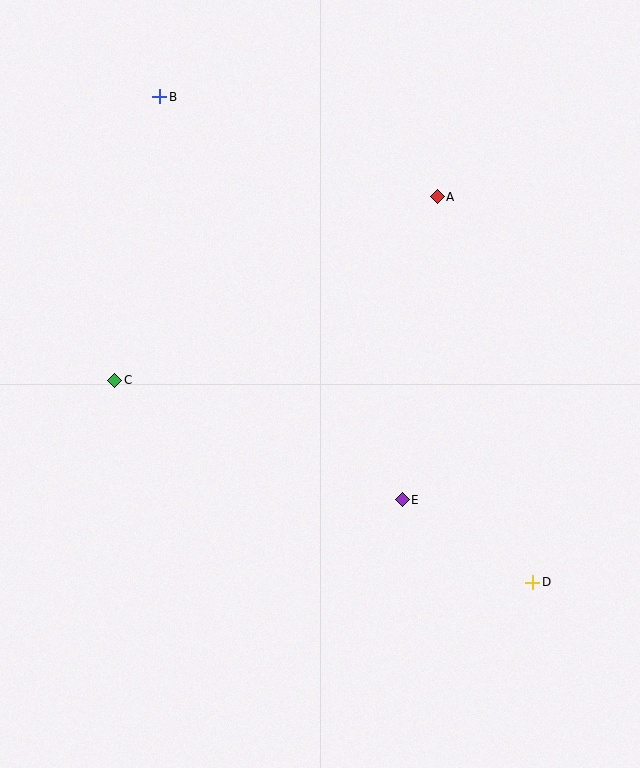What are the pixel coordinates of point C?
Point C is at (115, 380).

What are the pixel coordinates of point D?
Point D is at (533, 582).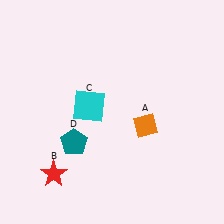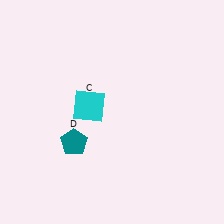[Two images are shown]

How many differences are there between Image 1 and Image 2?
There are 2 differences between the two images.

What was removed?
The orange diamond (A), the red star (B) were removed in Image 2.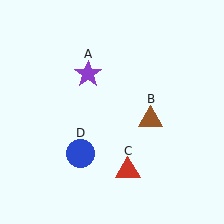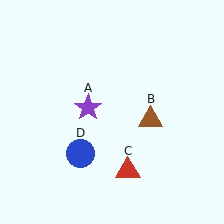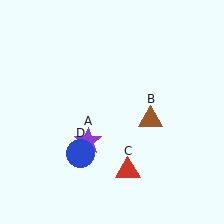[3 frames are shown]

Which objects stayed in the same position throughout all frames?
Brown triangle (object B) and red triangle (object C) and blue circle (object D) remained stationary.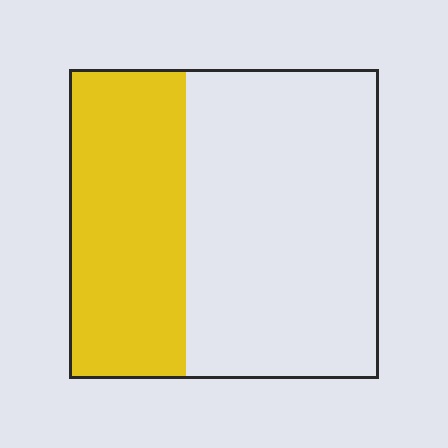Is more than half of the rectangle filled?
No.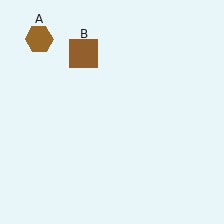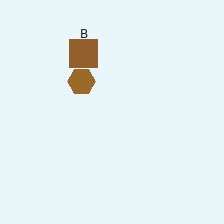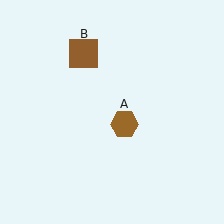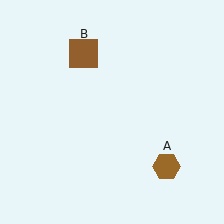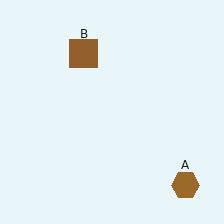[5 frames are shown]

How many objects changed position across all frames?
1 object changed position: brown hexagon (object A).